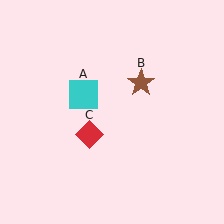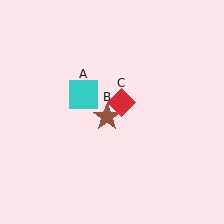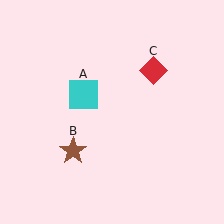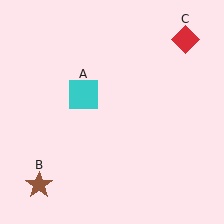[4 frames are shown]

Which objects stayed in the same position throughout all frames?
Cyan square (object A) remained stationary.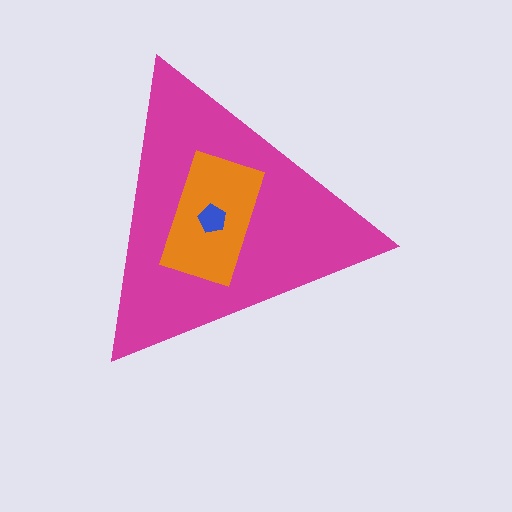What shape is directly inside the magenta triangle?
The orange rectangle.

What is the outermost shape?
The magenta triangle.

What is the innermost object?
The blue pentagon.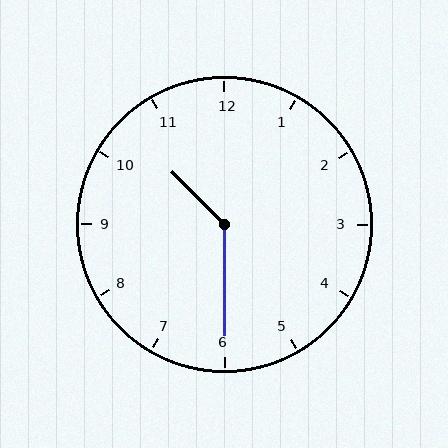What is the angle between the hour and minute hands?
Approximately 135 degrees.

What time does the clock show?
10:30.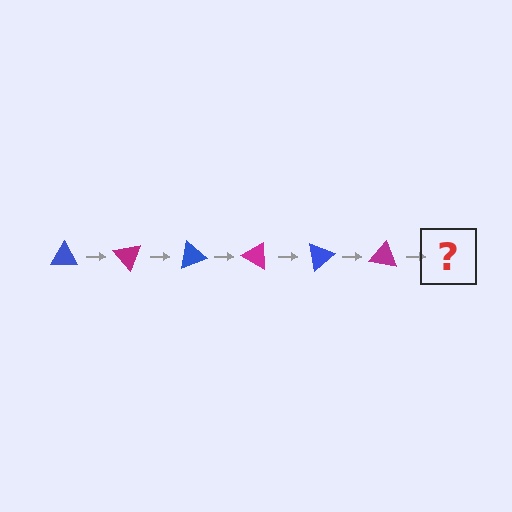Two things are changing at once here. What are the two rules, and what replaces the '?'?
The two rules are that it rotates 50 degrees each step and the color cycles through blue and magenta. The '?' should be a blue triangle, rotated 300 degrees from the start.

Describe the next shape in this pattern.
It should be a blue triangle, rotated 300 degrees from the start.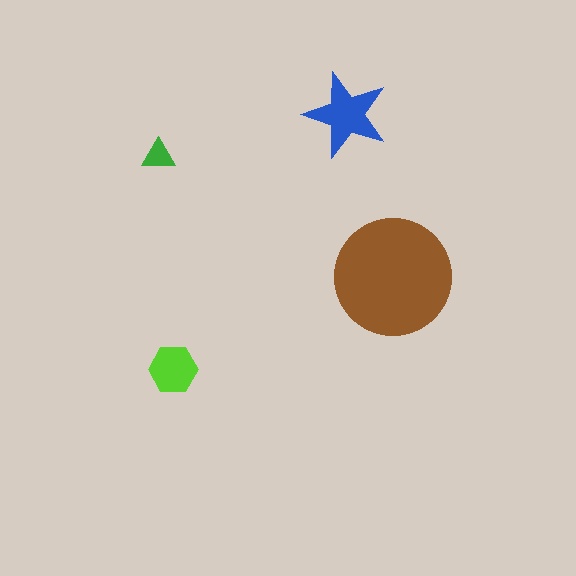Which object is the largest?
The brown circle.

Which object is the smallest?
The green triangle.